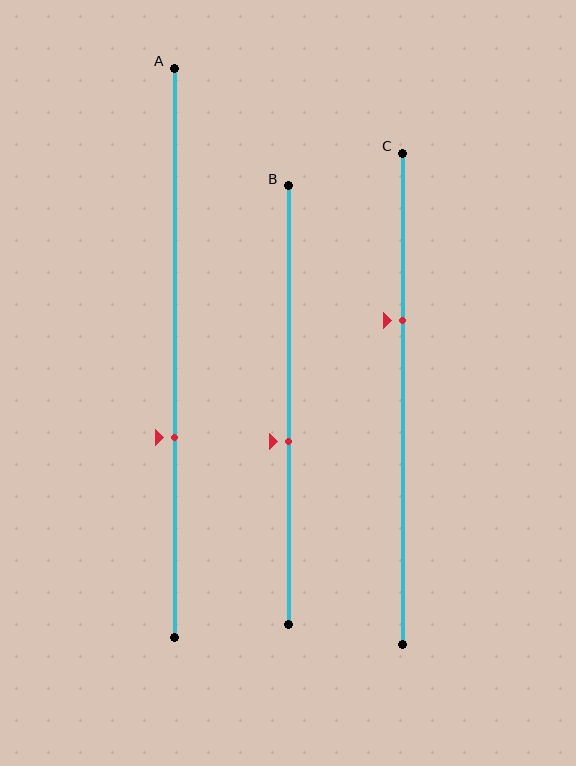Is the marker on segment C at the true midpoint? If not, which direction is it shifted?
No, the marker on segment C is shifted upward by about 16% of the segment length.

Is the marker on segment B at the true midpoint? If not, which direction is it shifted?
No, the marker on segment B is shifted downward by about 8% of the segment length.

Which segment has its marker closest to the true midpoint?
Segment B has its marker closest to the true midpoint.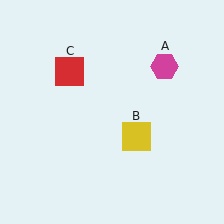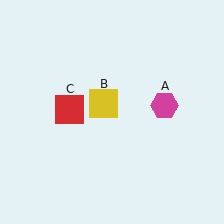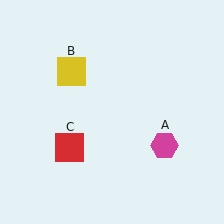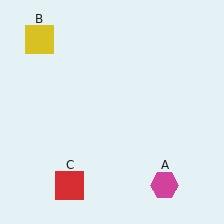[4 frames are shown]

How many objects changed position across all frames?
3 objects changed position: magenta hexagon (object A), yellow square (object B), red square (object C).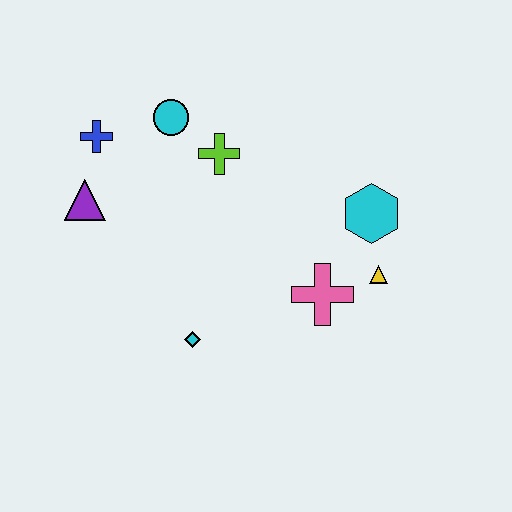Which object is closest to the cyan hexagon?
The yellow triangle is closest to the cyan hexagon.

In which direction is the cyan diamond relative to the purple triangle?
The cyan diamond is below the purple triangle.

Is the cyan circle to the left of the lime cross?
Yes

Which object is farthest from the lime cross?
The yellow triangle is farthest from the lime cross.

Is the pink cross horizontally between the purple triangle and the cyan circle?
No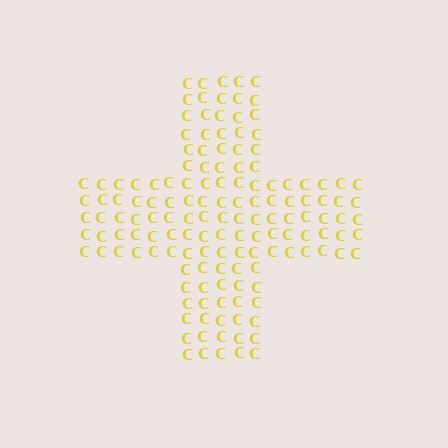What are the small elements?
The small elements are letter C's.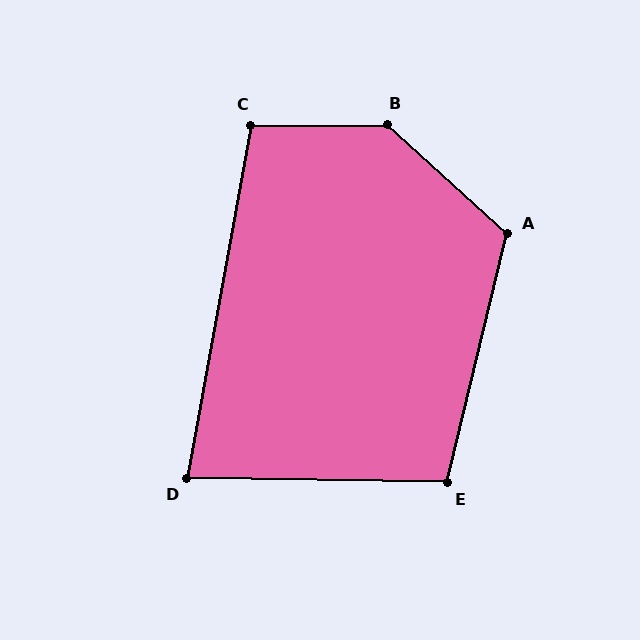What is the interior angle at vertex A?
Approximately 119 degrees (obtuse).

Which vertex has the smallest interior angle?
D, at approximately 81 degrees.